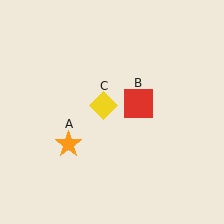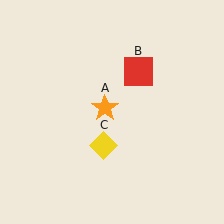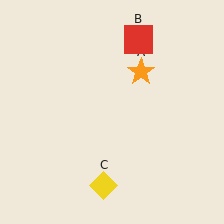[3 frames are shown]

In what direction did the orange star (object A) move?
The orange star (object A) moved up and to the right.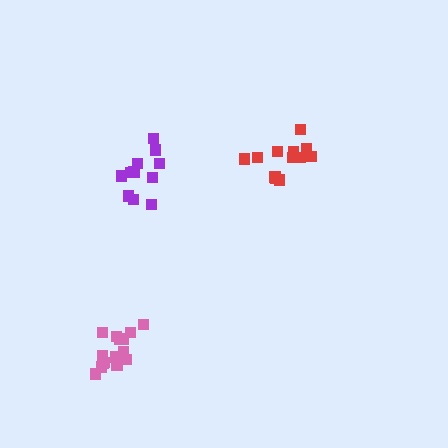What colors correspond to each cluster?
The clusters are colored: pink, purple, red.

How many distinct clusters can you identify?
There are 3 distinct clusters.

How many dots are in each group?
Group 1: 17 dots, Group 2: 11 dots, Group 3: 13 dots (41 total).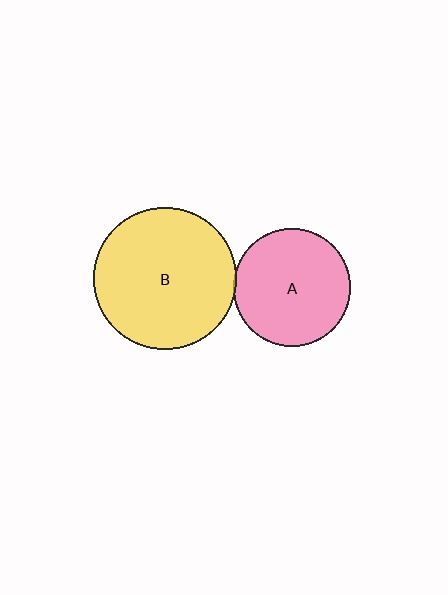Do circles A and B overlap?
Yes.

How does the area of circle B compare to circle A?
Approximately 1.5 times.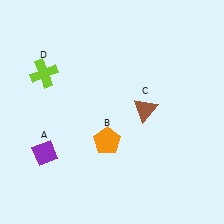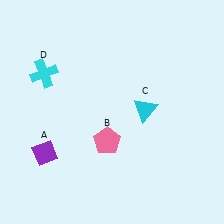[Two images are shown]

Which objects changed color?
B changed from orange to pink. C changed from brown to cyan. D changed from lime to cyan.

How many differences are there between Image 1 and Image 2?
There are 3 differences between the two images.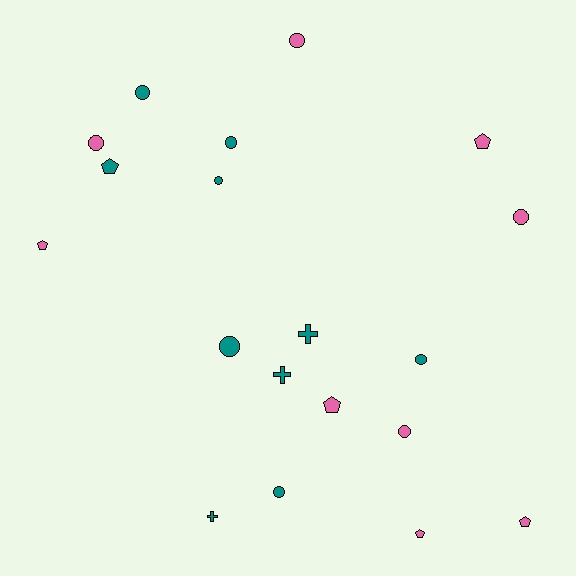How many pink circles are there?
There are 4 pink circles.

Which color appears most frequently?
Teal, with 10 objects.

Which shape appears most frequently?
Circle, with 10 objects.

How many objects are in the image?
There are 19 objects.